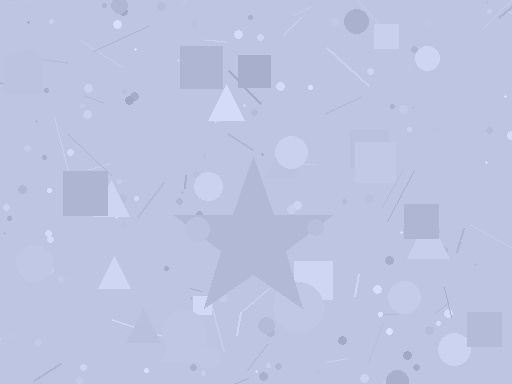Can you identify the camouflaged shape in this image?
The camouflaged shape is a star.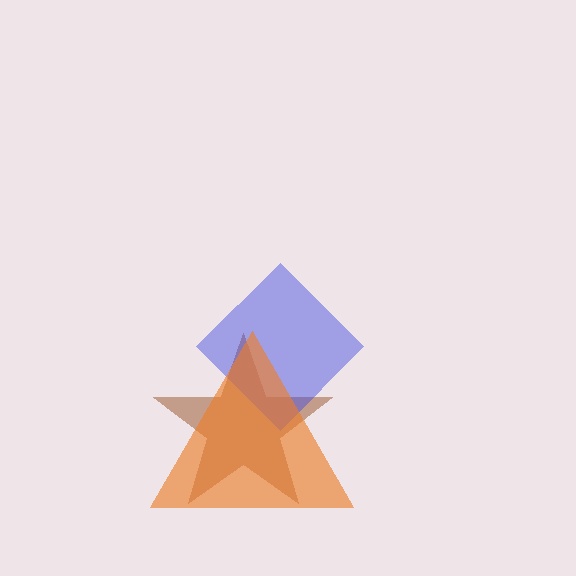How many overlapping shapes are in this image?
There are 3 overlapping shapes in the image.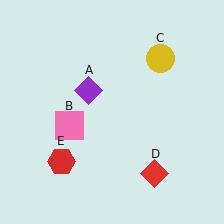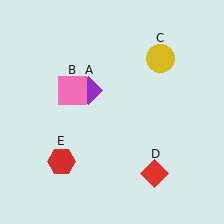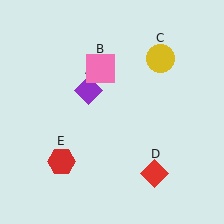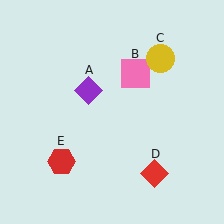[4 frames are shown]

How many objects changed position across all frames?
1 object changed position: pink square (object B).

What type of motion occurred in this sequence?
The pink square (object B) rotated clockwise around the center of the scene.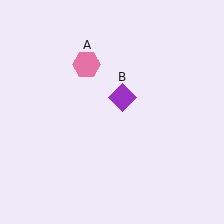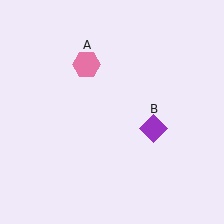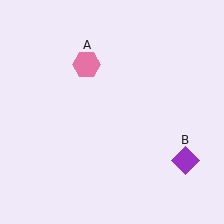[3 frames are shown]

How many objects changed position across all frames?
1 object changed position: purple diamond (object B).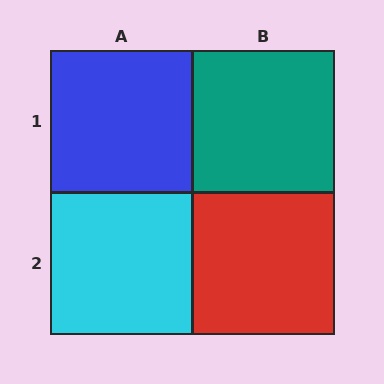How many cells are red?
1 cell is red.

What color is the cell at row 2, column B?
Red.